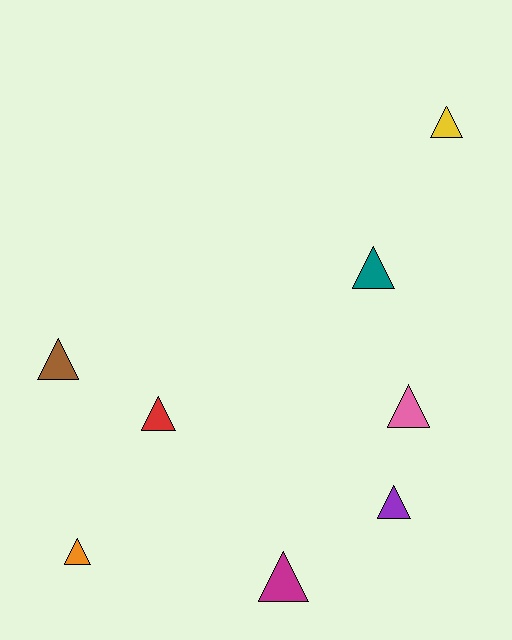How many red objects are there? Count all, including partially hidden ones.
There is 1 red object.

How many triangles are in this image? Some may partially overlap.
There are 8 triangles.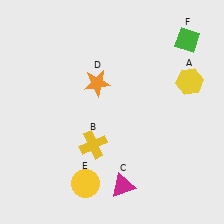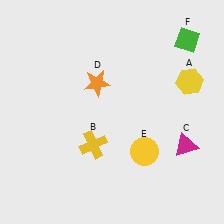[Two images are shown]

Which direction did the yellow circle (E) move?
The yellow circle (E) moved right.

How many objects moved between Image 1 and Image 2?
2 objects moved between the two images.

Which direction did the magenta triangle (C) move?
The magenta triangle (C) moved right.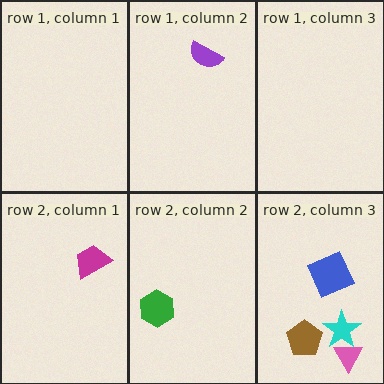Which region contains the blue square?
The row 2, column 3 region.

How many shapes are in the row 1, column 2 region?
1.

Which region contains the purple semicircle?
The row 1, column 2 region.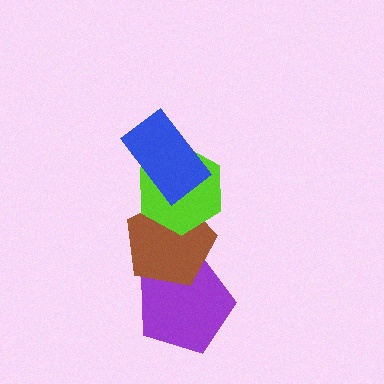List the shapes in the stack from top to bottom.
From top to bottom: the blue rectangle, the lime hexagon, the brown pentagon, the purple pentagon.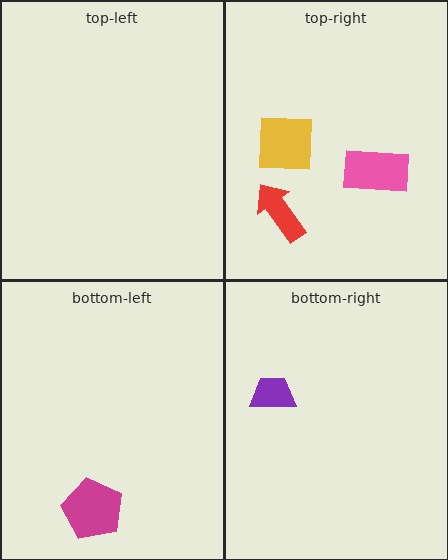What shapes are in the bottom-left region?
The magenta pentagon.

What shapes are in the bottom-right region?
The purple trapezoid.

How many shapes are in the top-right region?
3.